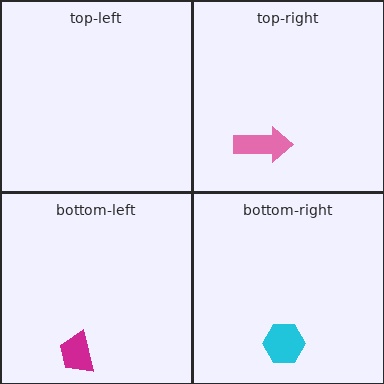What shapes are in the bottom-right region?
The cyan hexagon.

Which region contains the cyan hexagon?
The bottom-right region.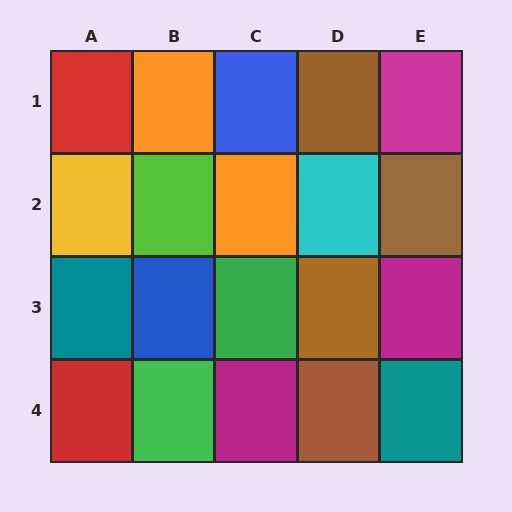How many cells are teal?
2 cells are teal.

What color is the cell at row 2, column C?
Orange.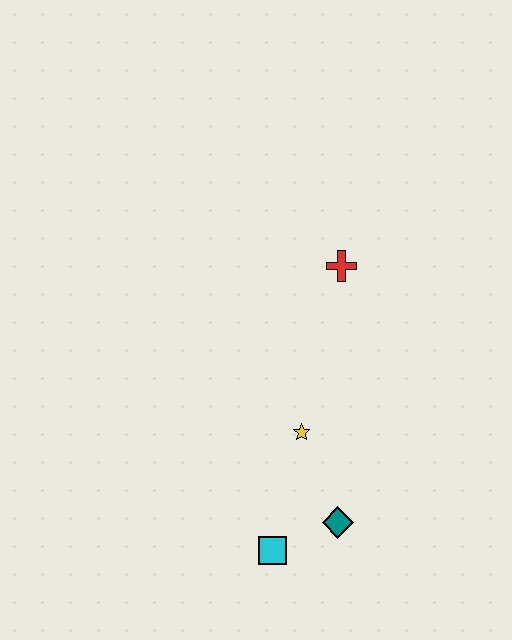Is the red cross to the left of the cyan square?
No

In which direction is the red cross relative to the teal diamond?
The red cross is above the teal diamond.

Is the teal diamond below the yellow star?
Yes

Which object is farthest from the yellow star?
The red cross is farthest from the yellow star.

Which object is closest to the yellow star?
The teal diamond is closest to the yellow star.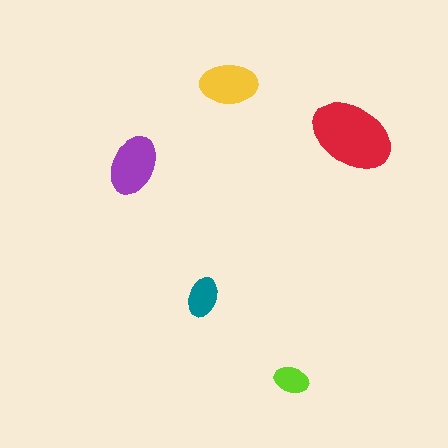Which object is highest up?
The yellow ellipse is topmost.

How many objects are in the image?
There are 5 objects in the image.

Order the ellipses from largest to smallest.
the red one, the purple one, the yellow one, the teal one, the lime one.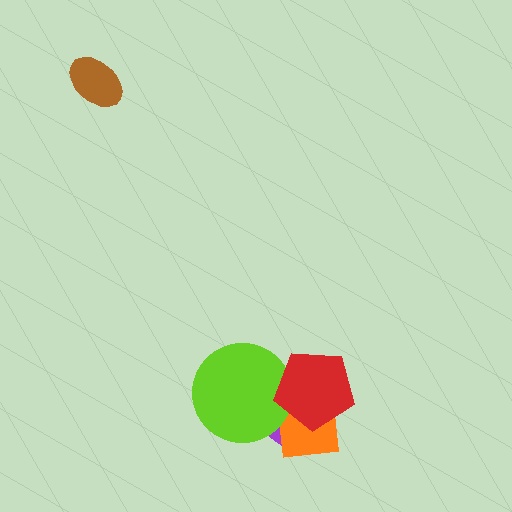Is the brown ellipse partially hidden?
No, no other shape covers it.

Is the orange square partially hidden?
Yes, it is partially covered by another shape.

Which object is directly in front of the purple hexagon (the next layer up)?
The orange square is directly in front of the purple hexagon.